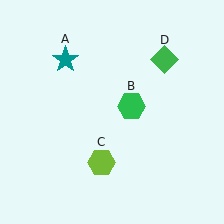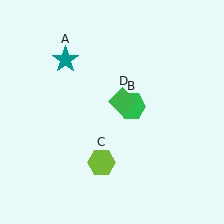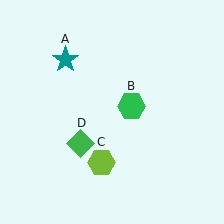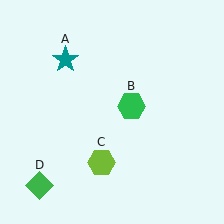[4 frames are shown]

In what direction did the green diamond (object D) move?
The green diamond (object D) moved down and to the left.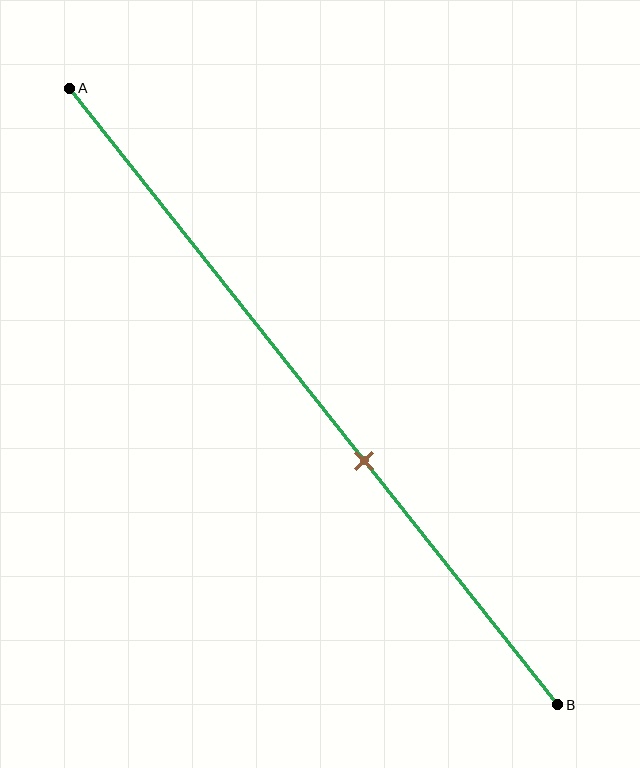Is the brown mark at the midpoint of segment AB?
No, the mark is at about 60% from A, not at the 50% midpoint.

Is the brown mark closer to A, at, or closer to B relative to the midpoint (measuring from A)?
The brown mark is closer to point B than the midpoint of segment AB.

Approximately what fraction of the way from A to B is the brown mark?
The brown mark is approximately 60% of the way from A to B.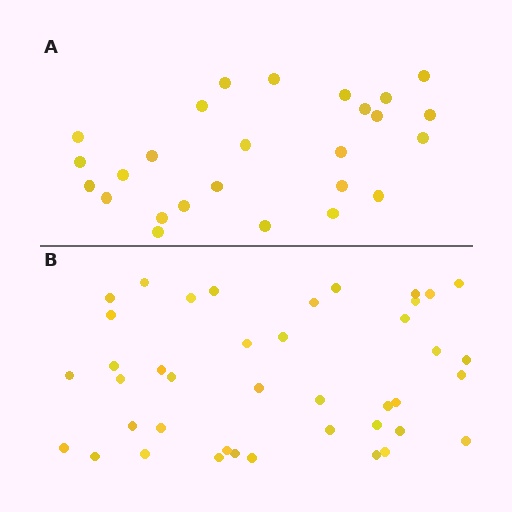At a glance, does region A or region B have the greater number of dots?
Region B (the bottom region) has more dots.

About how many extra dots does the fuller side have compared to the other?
Region B has approximately 15 more dots than region A.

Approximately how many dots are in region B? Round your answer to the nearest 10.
About 40 dots. (The exact count is 41, which rounds to 40.)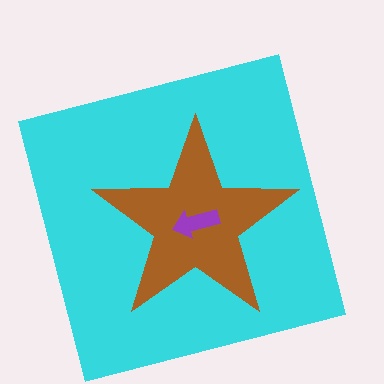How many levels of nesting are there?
3.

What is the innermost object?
The purple arrow.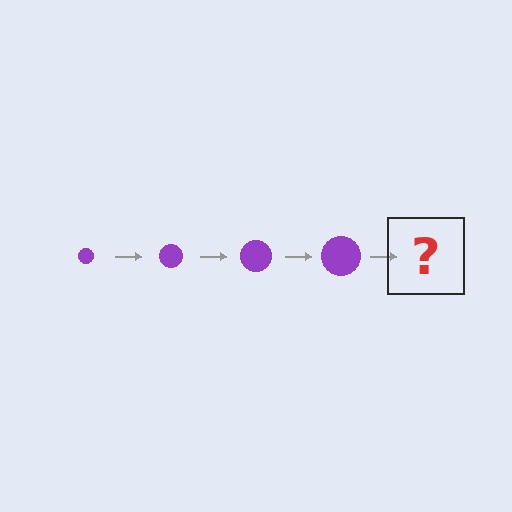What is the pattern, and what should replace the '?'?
The pattern is that the circle gets progressively larger each step. The '?' should be a purple circle, larger than the previous one.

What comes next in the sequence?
The next element should be a purple circle, larger than the previous one.